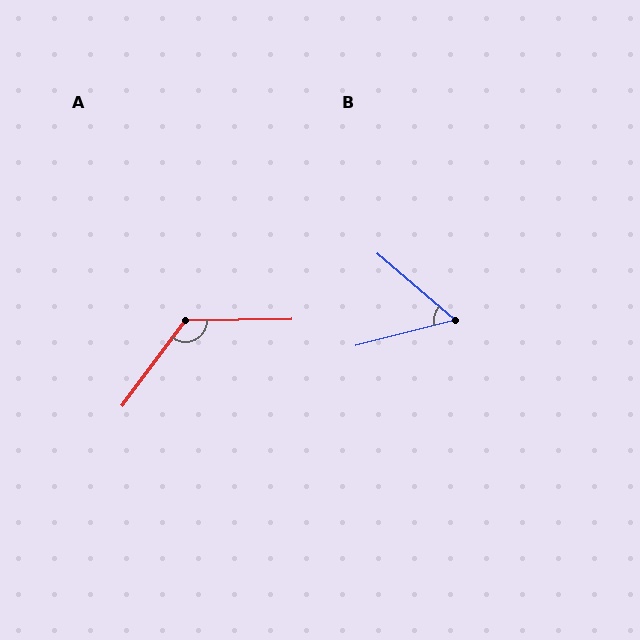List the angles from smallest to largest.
B (55°), A (127°).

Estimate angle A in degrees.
Approximately 127 degrees.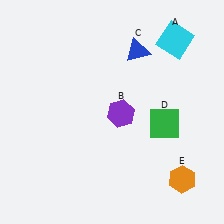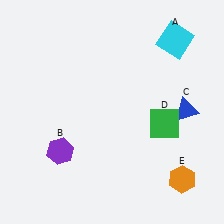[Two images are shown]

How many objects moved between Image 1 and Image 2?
2 objects moved between the two images.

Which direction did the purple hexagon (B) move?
The purple hexagon (B) moved left.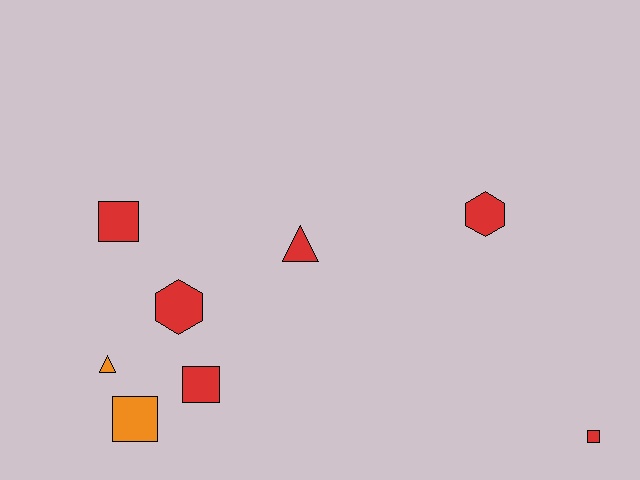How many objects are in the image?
There are 8 objects.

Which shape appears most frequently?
Square, with 4 objects.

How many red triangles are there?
There is 1 red triangle.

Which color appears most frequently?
Red, with 6 objects.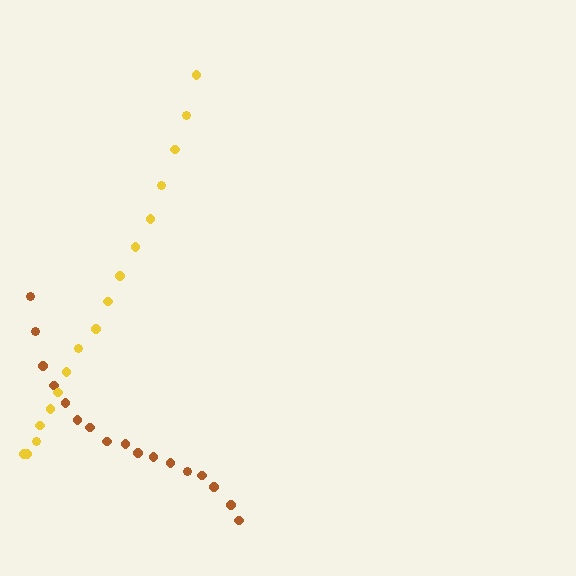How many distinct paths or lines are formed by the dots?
There are 2 distinct paths.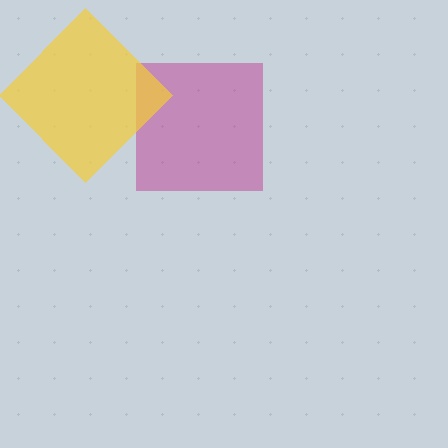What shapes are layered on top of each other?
The layered shapes are: a magenta square, a yellow diamond.